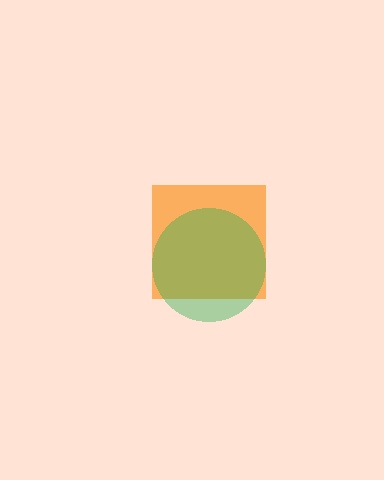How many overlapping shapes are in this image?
There are 2 overlapping shapes in the image.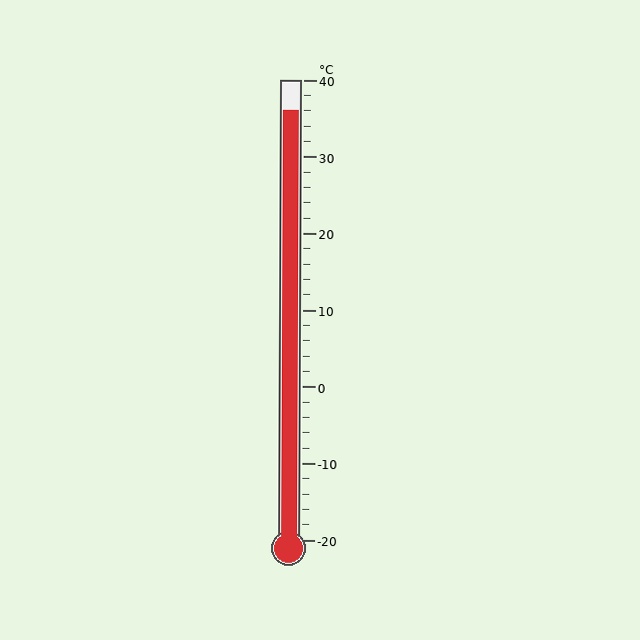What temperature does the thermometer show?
The thermometer shows approximately 36°C.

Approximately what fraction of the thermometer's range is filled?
The thermometer is filled to approximately 95% of its range.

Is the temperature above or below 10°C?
The temperature is above 10°C.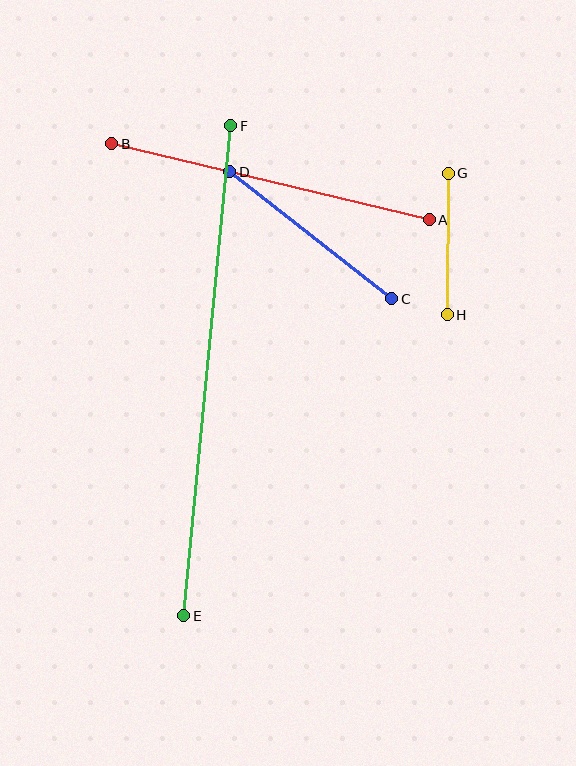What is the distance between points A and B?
The distance is approximately 326 pixels.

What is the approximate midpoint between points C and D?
The midpoint is at approximately (311, 235) pixels.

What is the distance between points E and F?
The distance is approximately 492 pixels.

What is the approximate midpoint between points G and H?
The midpoint is at approximately (448, 244) pixels.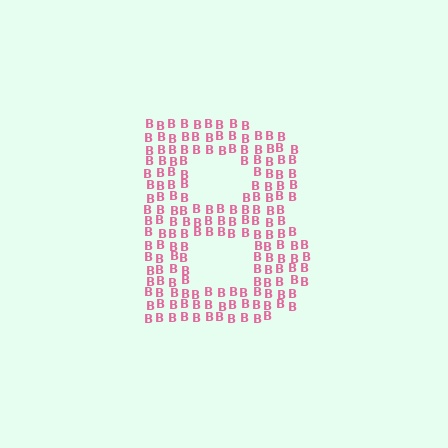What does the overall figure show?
The overall figure shows the letter B.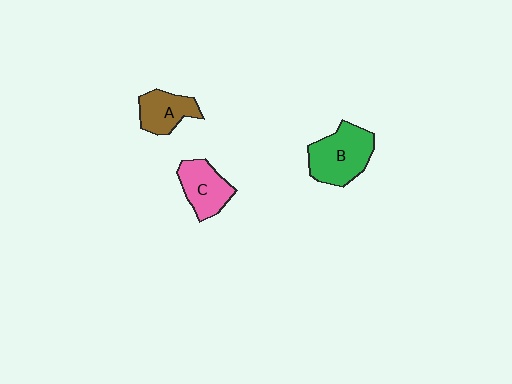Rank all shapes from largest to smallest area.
From largest to smallest: B (green), C (pink), A (brown).